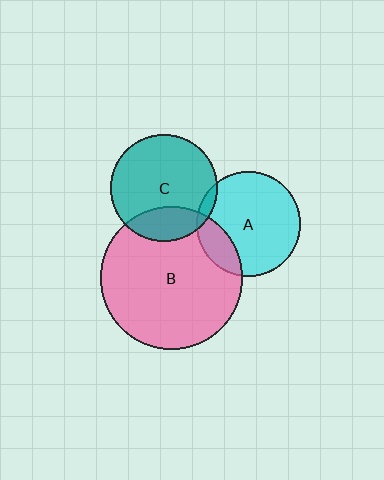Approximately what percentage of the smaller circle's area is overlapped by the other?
Approximately 20%.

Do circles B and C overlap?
Yes.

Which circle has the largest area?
Circle B (pink).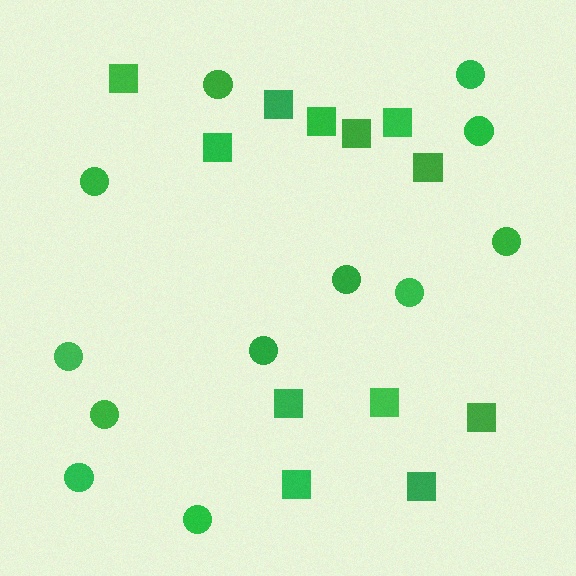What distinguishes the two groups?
There are 2 groups: one group of circles (12) and one group of squares (12).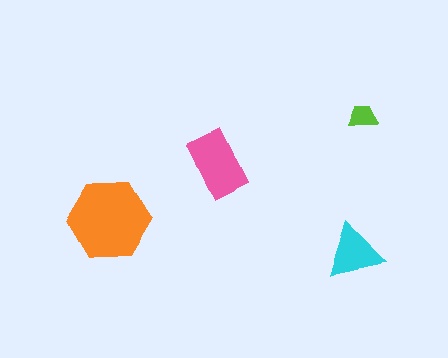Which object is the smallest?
The lime trapezoid.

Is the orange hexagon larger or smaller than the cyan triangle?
Larger.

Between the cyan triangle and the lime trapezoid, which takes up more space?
The cyan triangle.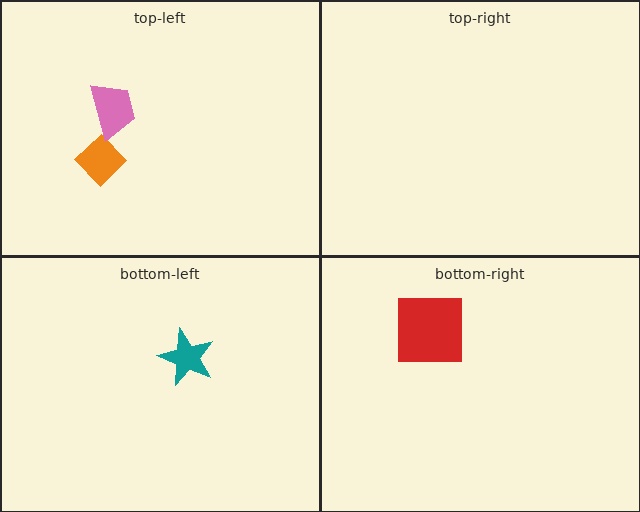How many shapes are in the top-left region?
2.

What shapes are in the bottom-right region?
The red square.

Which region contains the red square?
The bottom-right region.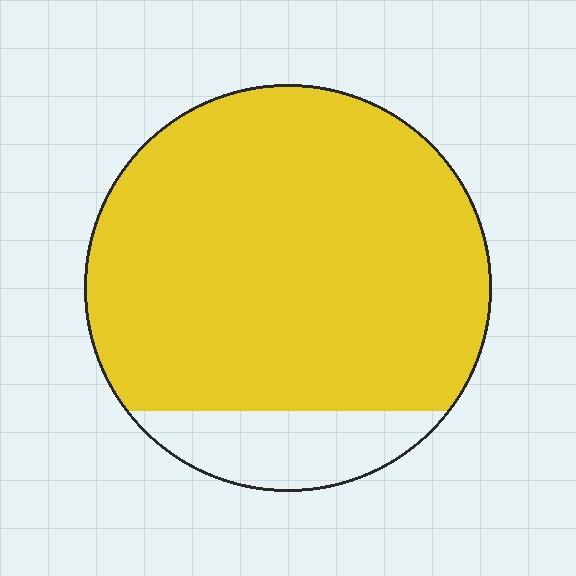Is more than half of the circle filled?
Yes.